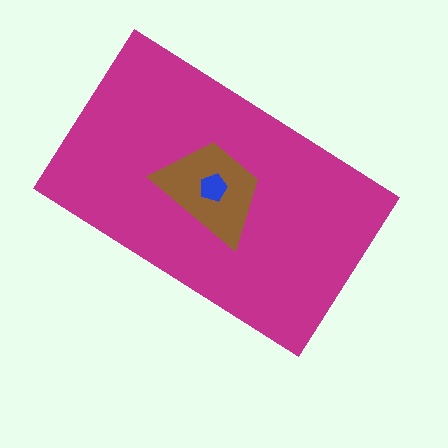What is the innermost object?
The blue pentagon.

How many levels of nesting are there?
3.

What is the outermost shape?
The magenta rectangle.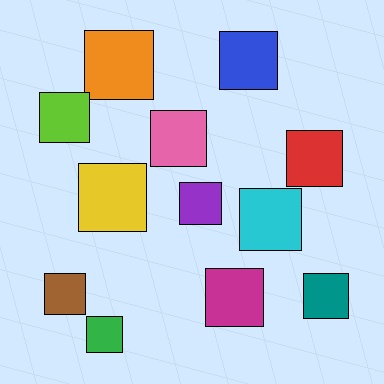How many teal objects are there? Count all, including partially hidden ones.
There is 1 teal object.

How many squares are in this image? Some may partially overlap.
There are 12 squares.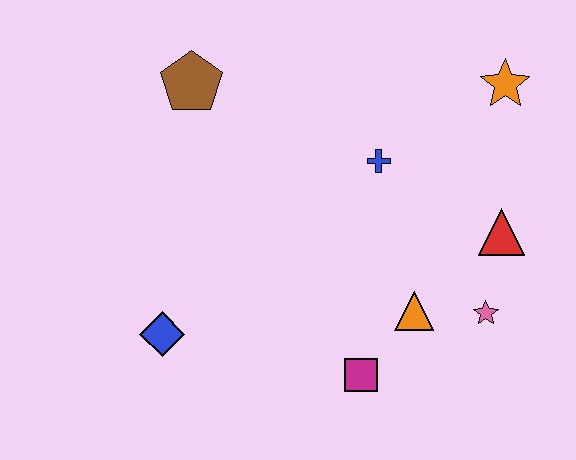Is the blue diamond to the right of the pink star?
No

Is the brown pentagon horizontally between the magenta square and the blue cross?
No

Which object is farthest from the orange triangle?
The brown pentagon is farthest from the orange triangle.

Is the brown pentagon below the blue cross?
No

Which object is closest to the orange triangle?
The pink star is closest to the orange triangle.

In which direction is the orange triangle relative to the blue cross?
The orange triangle is below the blue cross.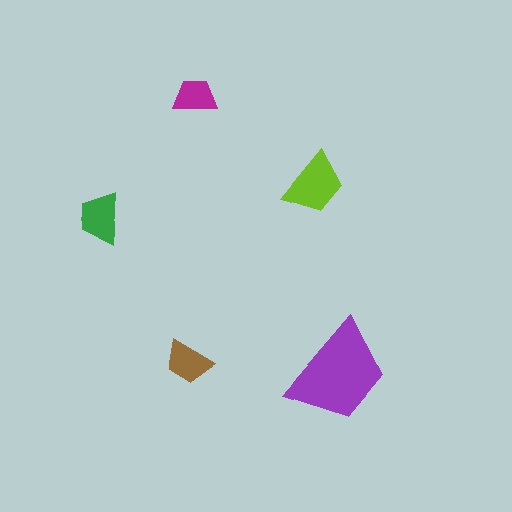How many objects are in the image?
There are 5 objects in the image.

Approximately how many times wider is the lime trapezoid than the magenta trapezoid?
About 1.5 times wider.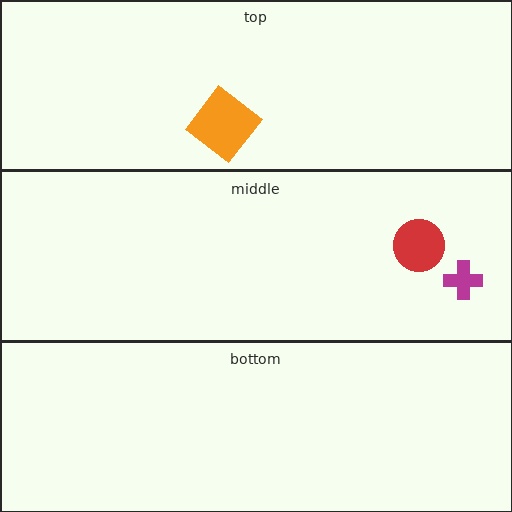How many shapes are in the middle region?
2.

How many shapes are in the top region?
1.